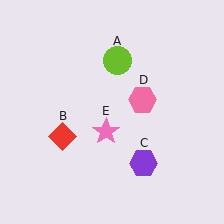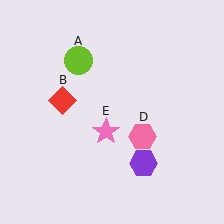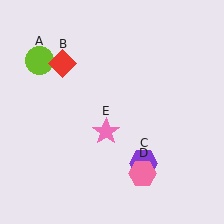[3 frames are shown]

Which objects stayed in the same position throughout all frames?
Purple hexagon (object C) and pink star (object E) remained stationary.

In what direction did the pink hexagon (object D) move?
The pink hexagon (object D) moved down.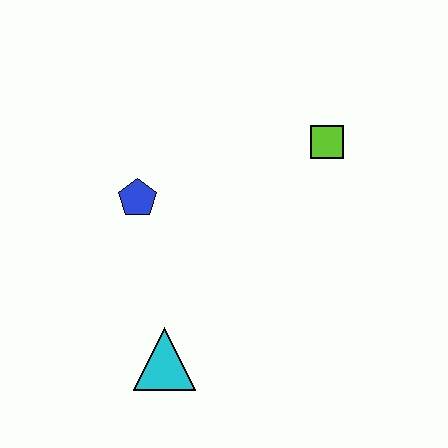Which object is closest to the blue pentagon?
The cyan triangle is closest to the blue pentagon.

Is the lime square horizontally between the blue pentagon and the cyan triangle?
No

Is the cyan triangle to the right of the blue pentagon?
Yes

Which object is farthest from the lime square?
The cyan triangle is farthest from the lime square.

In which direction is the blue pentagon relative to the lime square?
The blue pentagon is to the left of the lime square.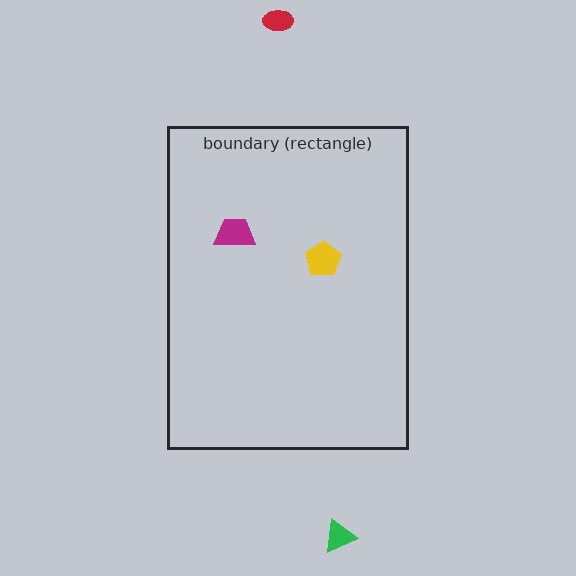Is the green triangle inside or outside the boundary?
Outside.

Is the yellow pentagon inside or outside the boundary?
Inside.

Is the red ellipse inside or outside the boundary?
Outside.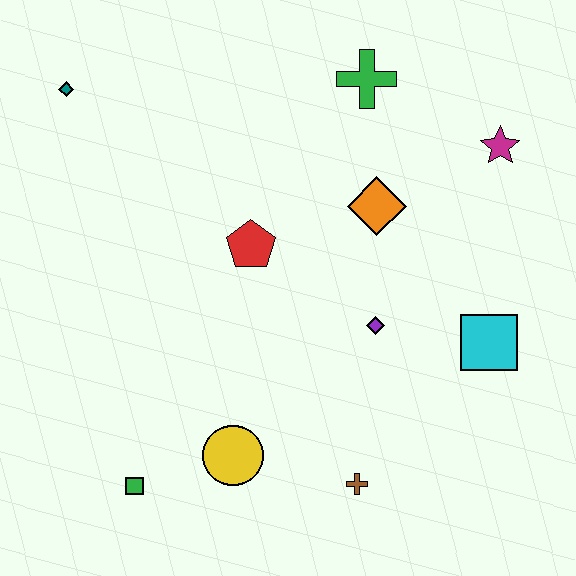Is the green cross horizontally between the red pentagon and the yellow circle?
No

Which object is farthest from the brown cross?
The teal diamond is farthest from the brown cross.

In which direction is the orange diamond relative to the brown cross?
The orange diamond is above the brown cross.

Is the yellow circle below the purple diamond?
Yes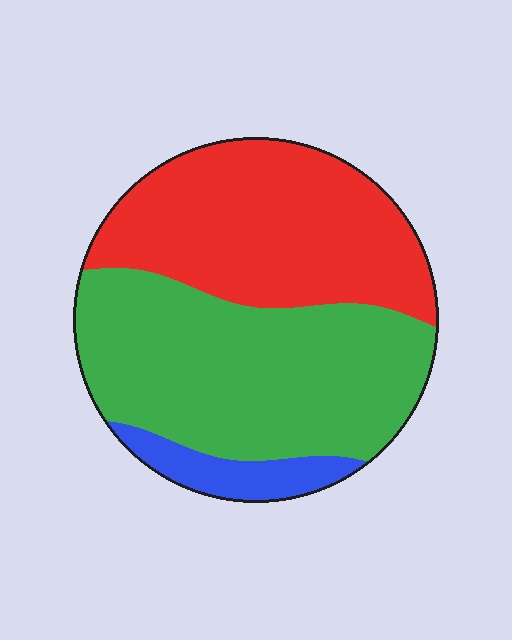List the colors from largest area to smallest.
From largest to smallest: green, red, blue.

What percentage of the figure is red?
Red takes up between a third and a half of the figure.